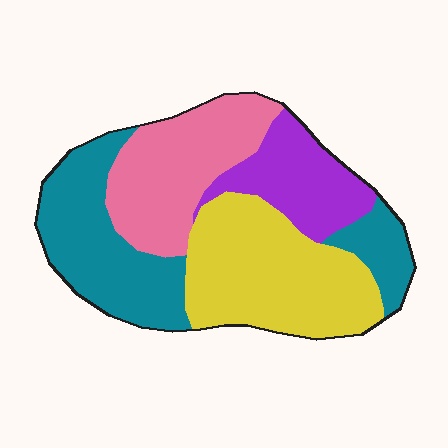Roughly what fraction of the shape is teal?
Teal covers about 30% of the shape.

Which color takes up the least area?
Purple, at roughly 15%.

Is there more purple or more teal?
Teal.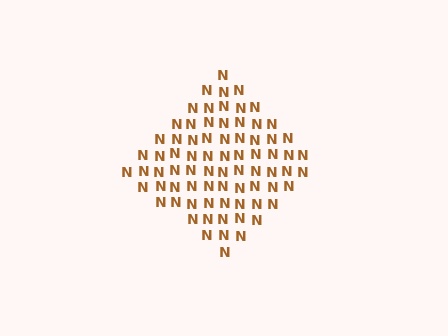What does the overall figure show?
The overall figure shows a diamond.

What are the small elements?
The small elements are letter N's.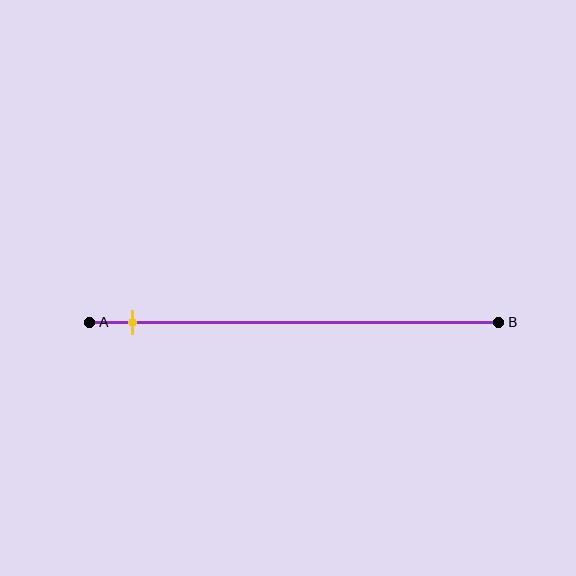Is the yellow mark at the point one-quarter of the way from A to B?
No, the mark is at about 10% from A, not at the 25% one-quarter point.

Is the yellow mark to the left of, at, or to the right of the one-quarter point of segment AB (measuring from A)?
The yellow mark is to the left of the one-quarter point of segment AB.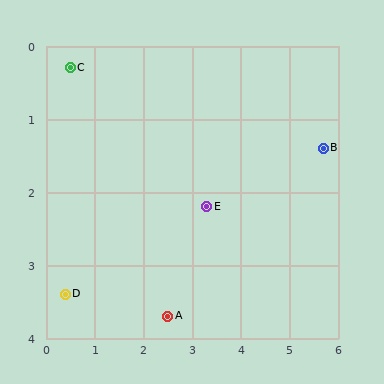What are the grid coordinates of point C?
Point C is at approximately (0.5, 0.3).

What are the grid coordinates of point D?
Point D is at approximately (0.4, 3.4).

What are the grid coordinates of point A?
Point A is at approximately (2.5, 3.7).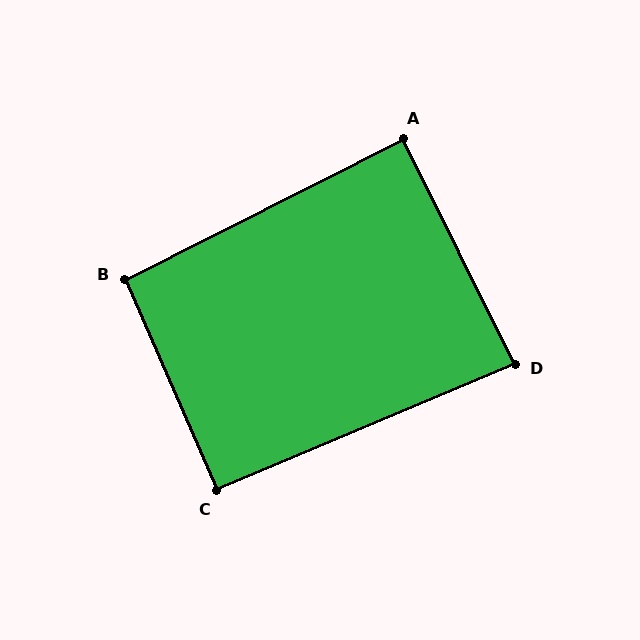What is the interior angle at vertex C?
Approximately 91 degrees (approximately right).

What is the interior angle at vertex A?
Approximately 89 degrees (approximately right).